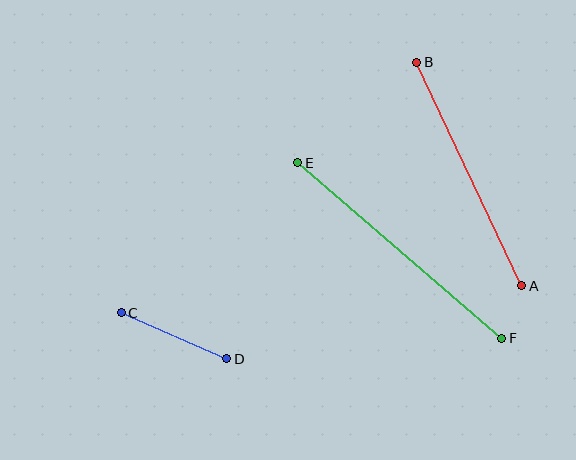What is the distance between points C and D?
The distance is approximately 115 pixels.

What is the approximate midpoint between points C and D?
The midpoint is at approximately (174, 336) pixels.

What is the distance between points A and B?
The distance is approximately 247 pixels.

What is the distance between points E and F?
The distance is approximately 269 pixels.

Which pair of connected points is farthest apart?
Points E and F are farthest apart.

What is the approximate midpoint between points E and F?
The midpoint is at approximately (400, 251) pixels.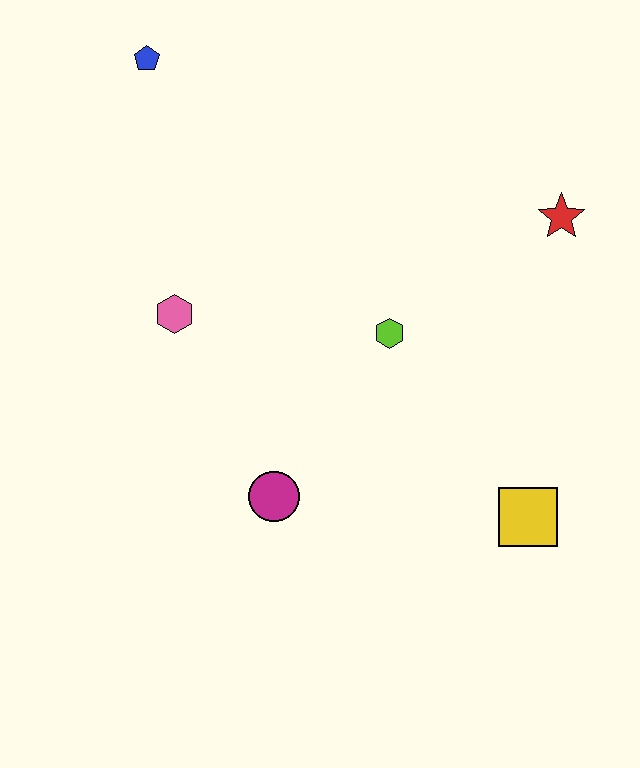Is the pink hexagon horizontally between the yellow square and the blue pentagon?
Yes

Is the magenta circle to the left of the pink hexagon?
No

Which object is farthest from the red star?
The blue pentagon is farthest from the red star.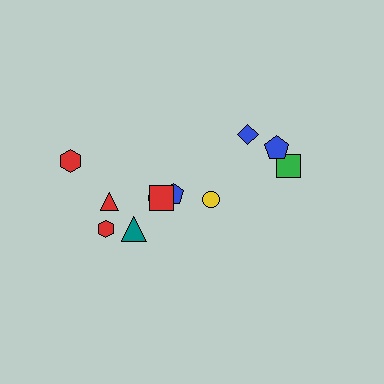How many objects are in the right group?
There are 4 objects.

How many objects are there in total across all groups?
There are 11 objects.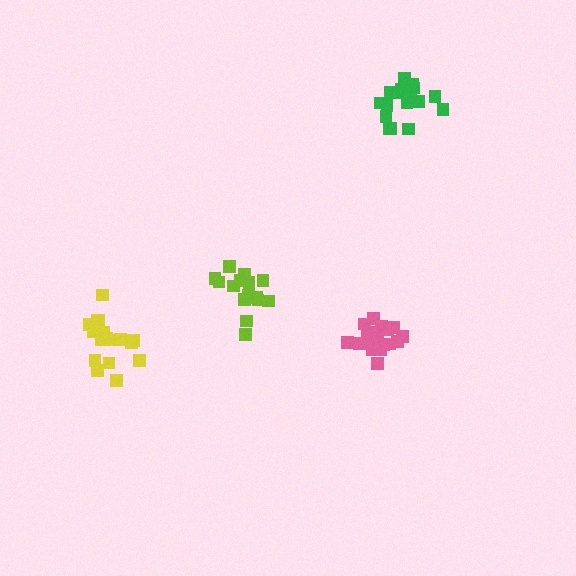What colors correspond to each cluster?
The clusters are colored: pink, green, yellow, lime.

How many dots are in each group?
Group 1: 20 dots, Group 2: 19 dots, Group 3: 18 dots, Group 4: 15 dots (72 total).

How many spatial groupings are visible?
There are 4 spatial groupings.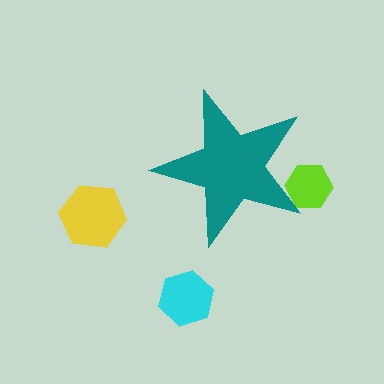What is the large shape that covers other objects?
A teal star.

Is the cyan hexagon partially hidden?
No, the cyan hexagon is fully visible.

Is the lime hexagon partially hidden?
Yes, the lime hexagon is partially hidden behind the teal star.